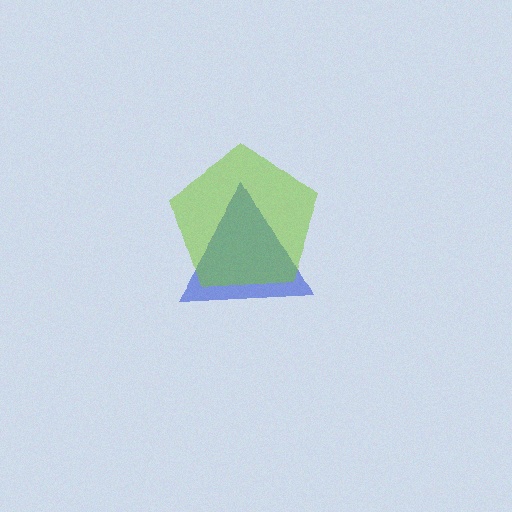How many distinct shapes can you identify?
There are 2 distinct shapes: a blue triangle, a lime pentagon.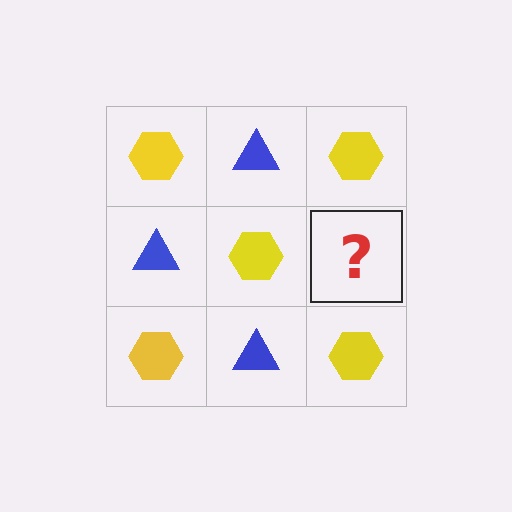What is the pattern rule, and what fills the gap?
The rule is that it alternates yellow hexagon and blue triangle in a checkerboard pattern. The gap should be filled with a blue triangle.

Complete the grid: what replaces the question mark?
The question mark should be replaced with a blue triangle.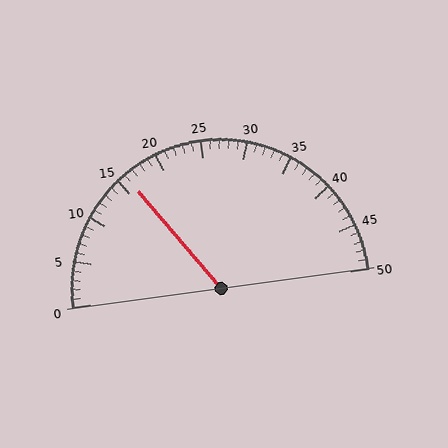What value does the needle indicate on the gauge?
The needle indicates approximately 16.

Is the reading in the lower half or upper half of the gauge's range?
The reading is in the lower half of the range (0 to 50).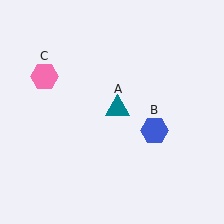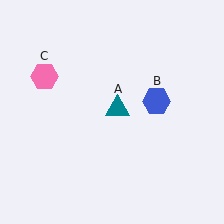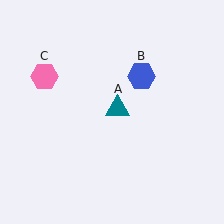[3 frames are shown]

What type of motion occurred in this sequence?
The blue hexagon (object B) rotated counterclockwise around the center of the scene.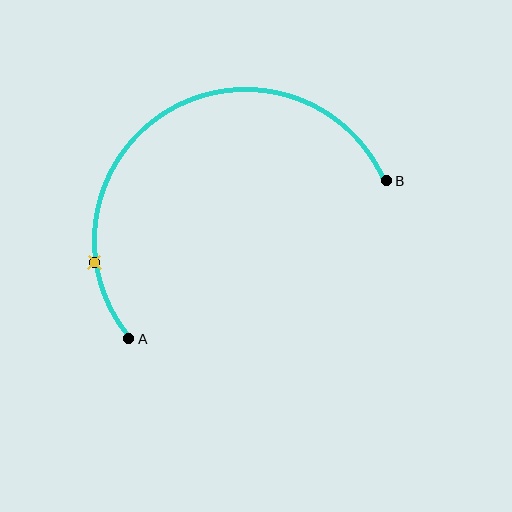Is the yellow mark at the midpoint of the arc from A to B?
No. The yellow mark lies on the arc but is closer to endpoint A. The arc midpoint would be at the point on the curve equidistant along the arc from both A and B.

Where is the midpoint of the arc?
The arc midpoint is the point on the curve farthest from the straight line joining A and B. It sits above that line.